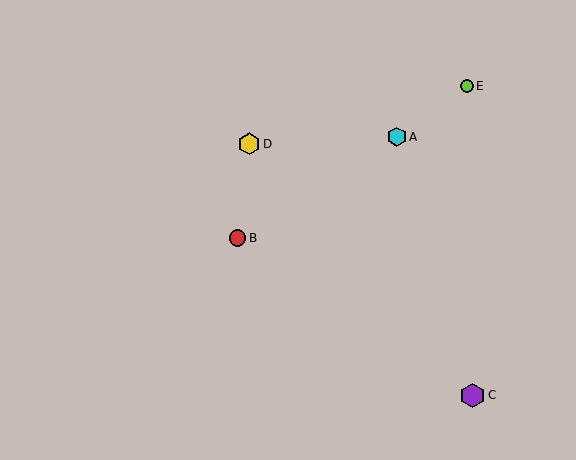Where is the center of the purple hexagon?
The center of the purple hexagon is at (472, 395).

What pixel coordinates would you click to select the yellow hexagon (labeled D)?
Click at (249, 144) to select the yellow hexagon D.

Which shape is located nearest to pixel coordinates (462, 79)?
The lime circle (labeled E) at (467, 86) is nearest to that location.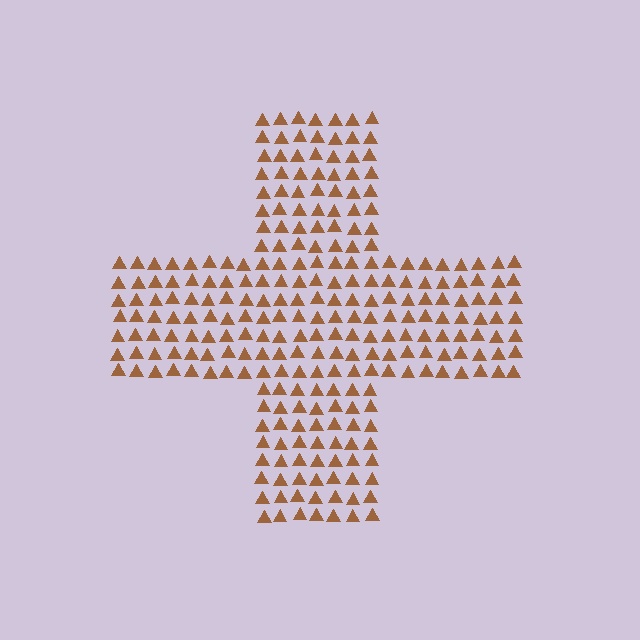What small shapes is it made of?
It is made of small triangles.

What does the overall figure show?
The overall figure shows a cross.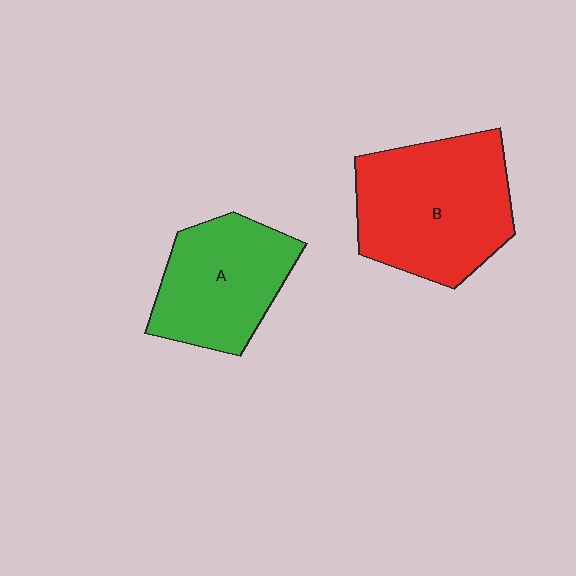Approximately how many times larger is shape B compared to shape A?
Approximately 1.3 times.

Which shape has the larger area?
Shape B (red).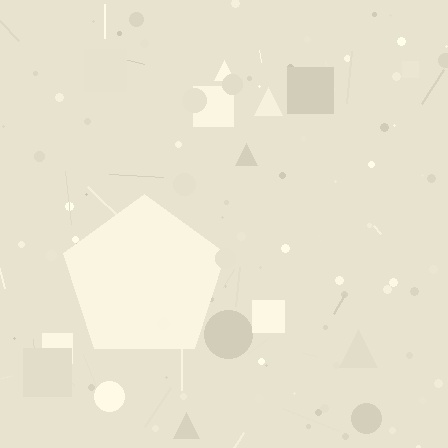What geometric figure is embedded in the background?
A pentagon is embedded in the background.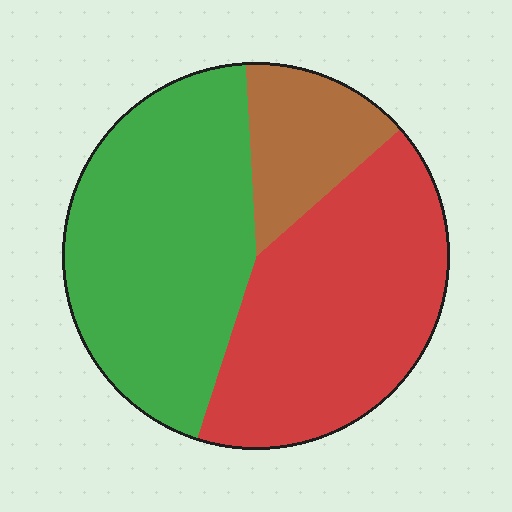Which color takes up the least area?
Brown, at roughly 15%.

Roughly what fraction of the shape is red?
Red covers about 40% of the shape.